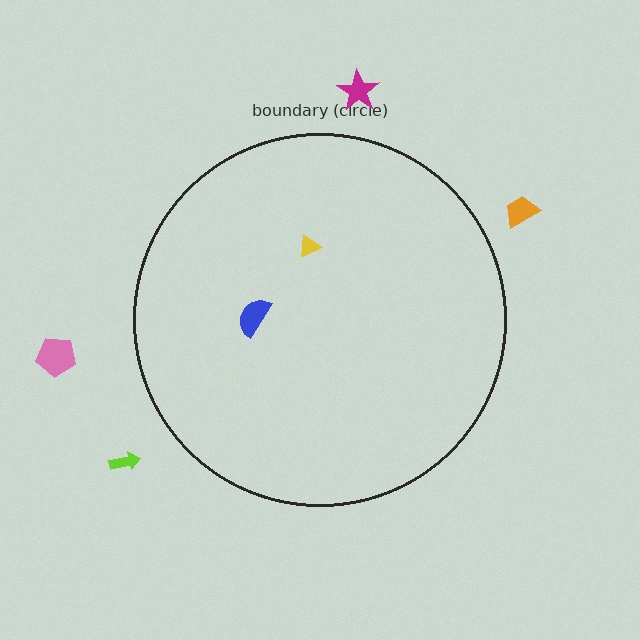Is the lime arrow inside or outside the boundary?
Outside.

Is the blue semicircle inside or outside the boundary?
Inside.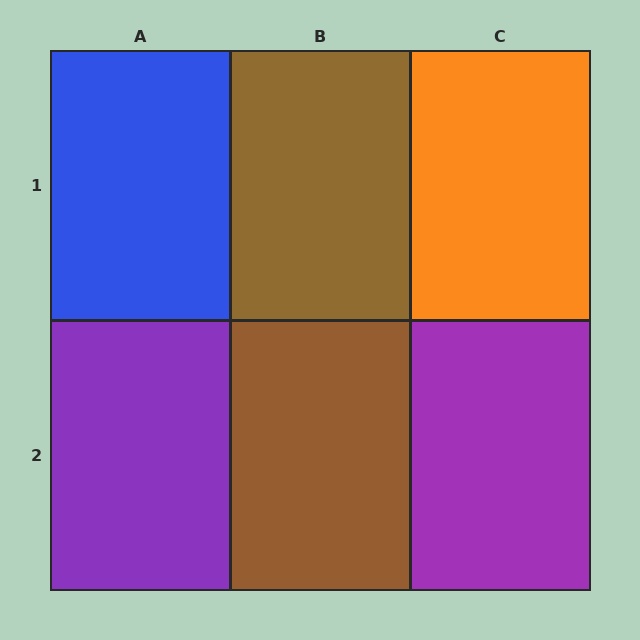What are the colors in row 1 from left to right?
Blue, brown, orange.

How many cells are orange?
1 cell is orange.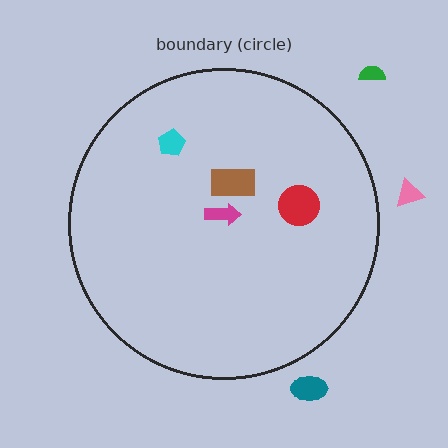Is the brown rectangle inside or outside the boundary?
Inside.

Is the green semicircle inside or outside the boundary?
Outside.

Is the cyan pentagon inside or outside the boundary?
Inside.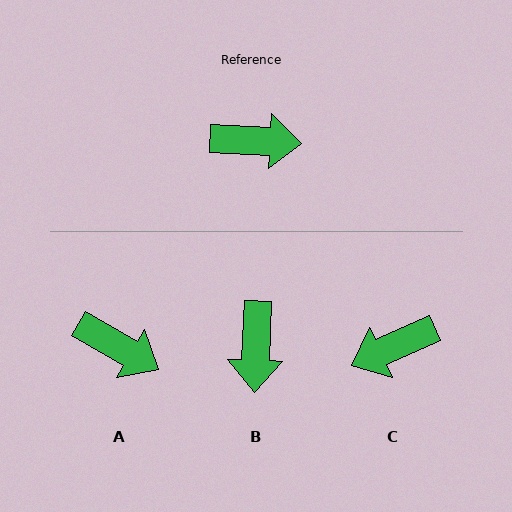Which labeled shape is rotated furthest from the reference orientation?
C, about 153 degrees away.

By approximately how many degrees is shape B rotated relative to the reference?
Approximately 89 degrees clockwise.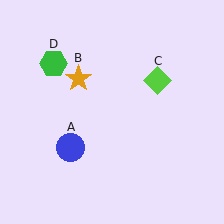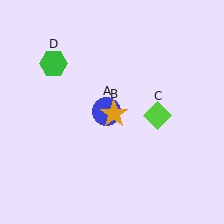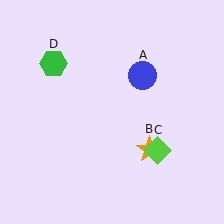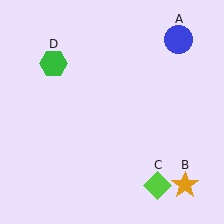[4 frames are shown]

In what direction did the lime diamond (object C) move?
The lime diamond (object C) moved down.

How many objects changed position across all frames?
3 objects changed position: blue circle (object A), orange star (object B), lime diamond (object C).